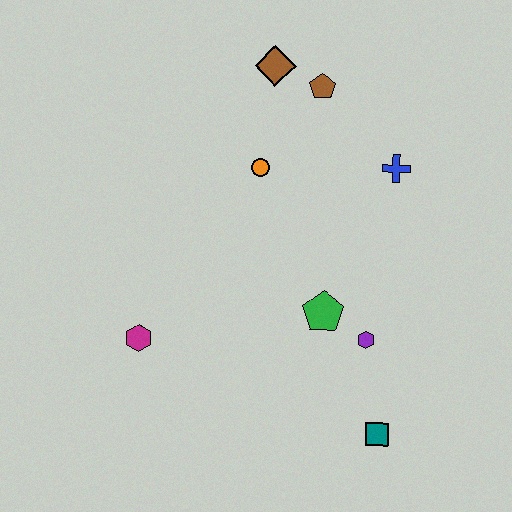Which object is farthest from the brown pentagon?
The teal square is farthest from the brown pentagon.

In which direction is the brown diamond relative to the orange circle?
The brown diamond is above the orange circle.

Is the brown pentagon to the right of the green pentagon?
No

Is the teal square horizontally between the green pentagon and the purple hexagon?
No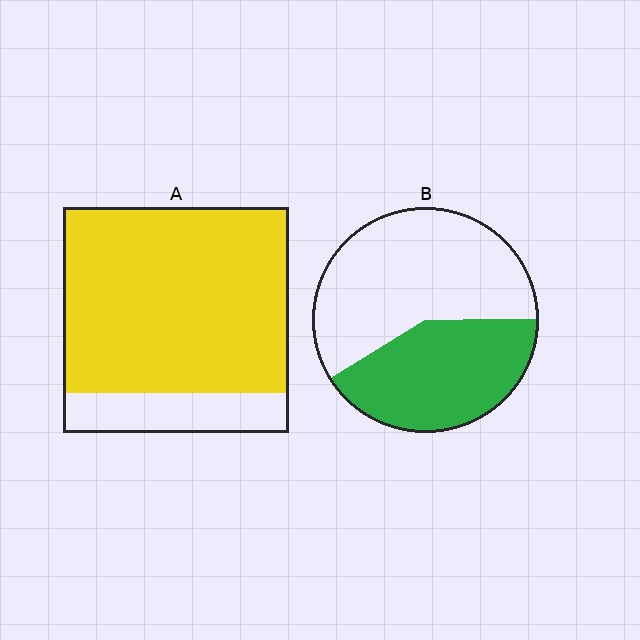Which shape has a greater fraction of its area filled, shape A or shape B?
Shape A.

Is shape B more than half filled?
No.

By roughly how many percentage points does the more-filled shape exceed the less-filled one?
By roughly 40 percentage points (A over B).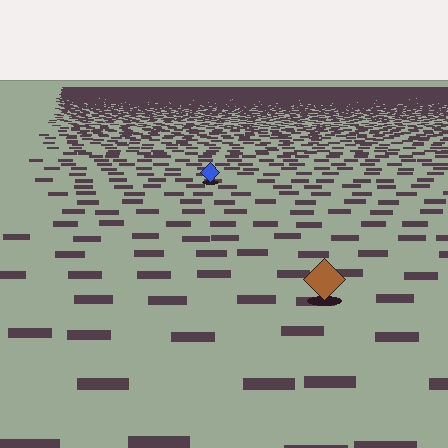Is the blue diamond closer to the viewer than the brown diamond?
No. The brown diamond is closer — you can tell from the texture gradient: the ground texture is coarser near it.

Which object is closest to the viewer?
The brown diamond is closest. The texture marks near it are larger and more spread out.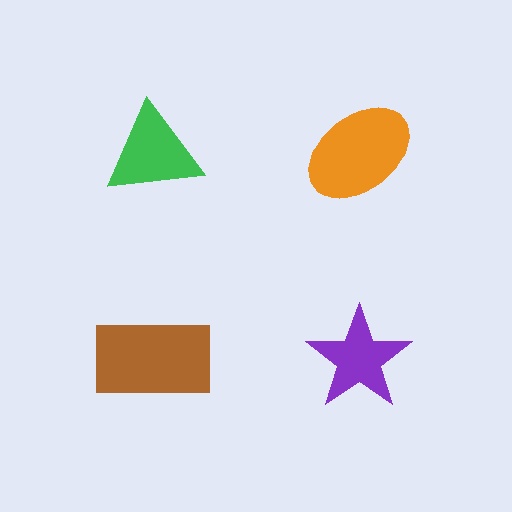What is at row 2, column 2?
A purple star.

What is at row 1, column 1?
A green triangle.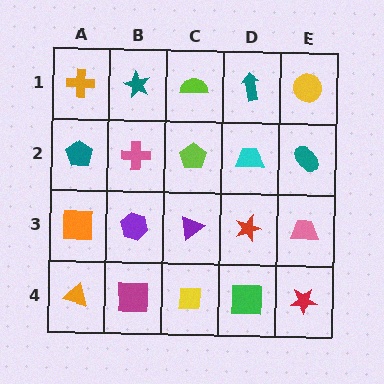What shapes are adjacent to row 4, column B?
A purple hexagon (row 3, column B), an orange triangle (row 4, column A), a yellow square (row 4, column C).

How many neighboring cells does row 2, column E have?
3.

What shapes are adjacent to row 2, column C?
A lime semicircle (row 1, column C), a purple triangle (row 3, column C), a pink cross (row 2, column B), a cyan trapezoid (row 2, column D).